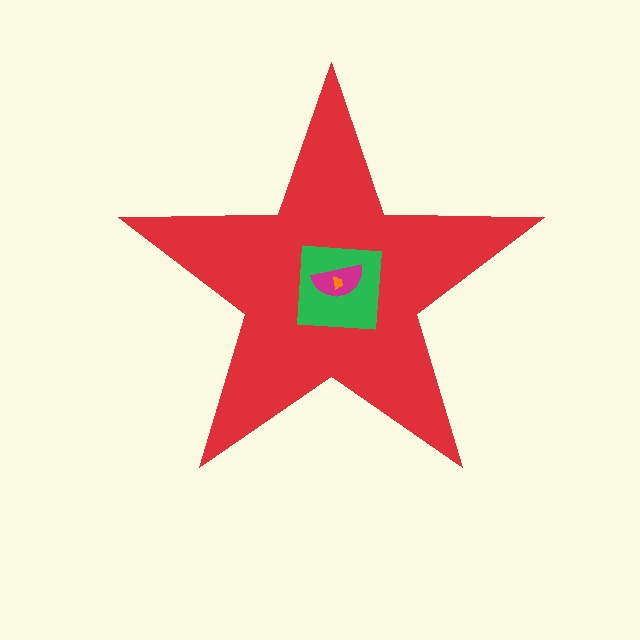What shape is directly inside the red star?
The green square.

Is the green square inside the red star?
Yes.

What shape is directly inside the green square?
The magenta semicircle.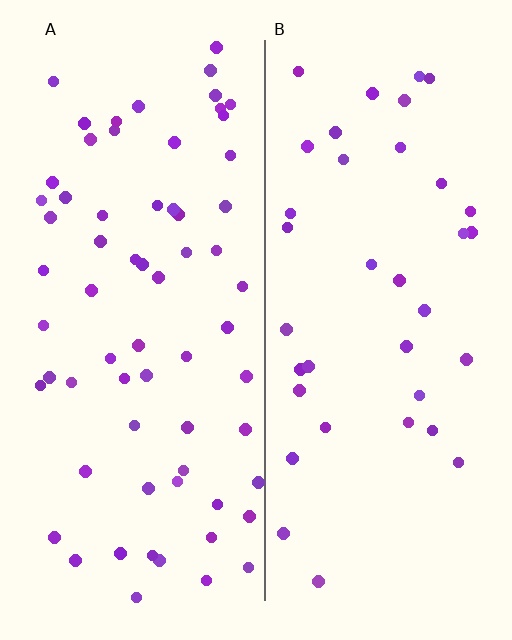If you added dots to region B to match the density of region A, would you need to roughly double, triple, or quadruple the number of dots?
Approximately double.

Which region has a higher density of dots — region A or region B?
A (the left).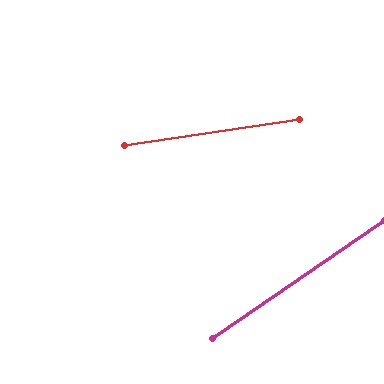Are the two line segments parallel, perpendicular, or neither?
Neither parallel nor perpendicular — they differ by about 26°.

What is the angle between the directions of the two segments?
Approximately 26 degrees.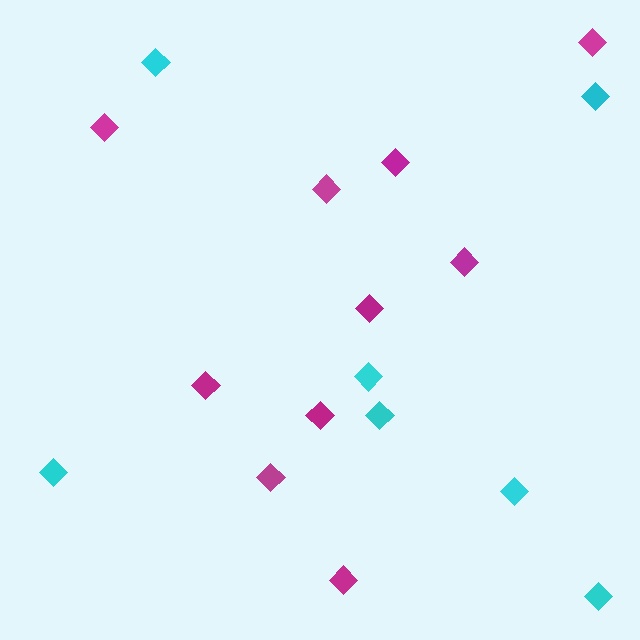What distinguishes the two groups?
There are 2 groups: one group of magenta diamonds (10) and one group of cyan diamonds (7).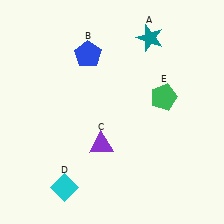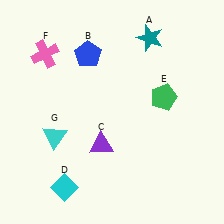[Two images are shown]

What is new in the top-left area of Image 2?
A pink cross (F) was added in the top-left area of Image 2.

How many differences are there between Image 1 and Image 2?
There are 2 differences between the two images.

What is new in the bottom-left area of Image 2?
A cyan triangle (G) was added in the bottom-left area of Image 2.